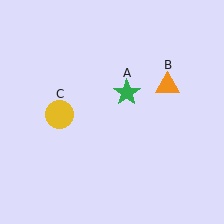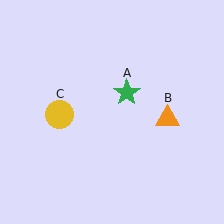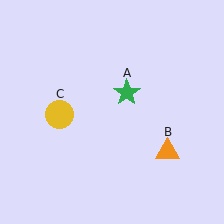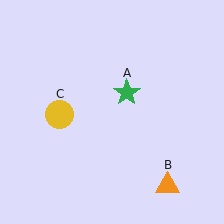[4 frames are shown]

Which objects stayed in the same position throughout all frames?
Green star (object A) and yellow circle (object C) remained stationary.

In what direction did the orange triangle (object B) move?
The orange triangle (object B) moved down.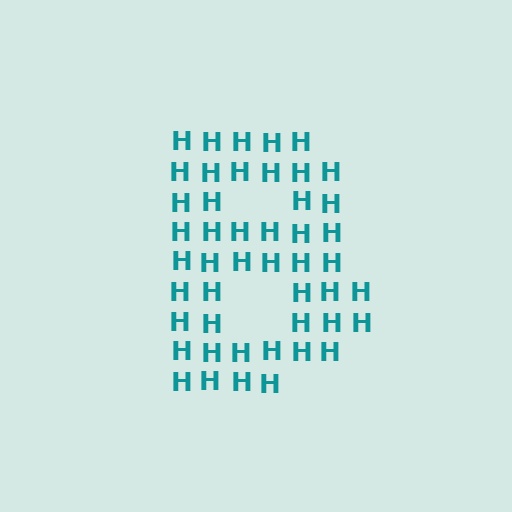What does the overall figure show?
The overall figure shows the letter B.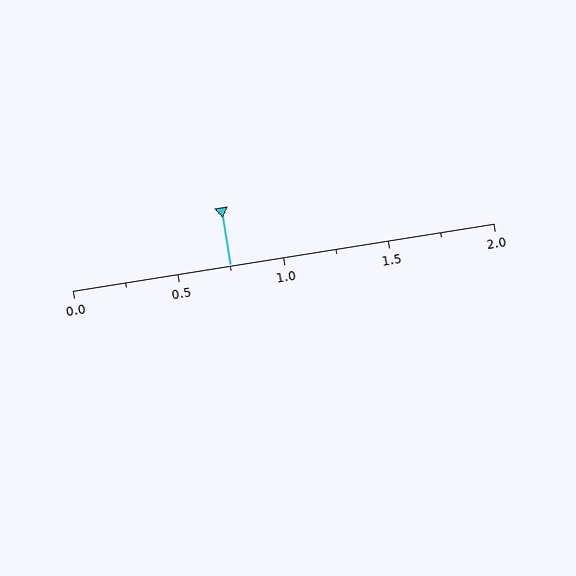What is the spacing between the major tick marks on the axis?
The major ticks are spaced 0.5 apart.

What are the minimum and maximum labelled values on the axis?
The axis runs from 0.0 to 2.0.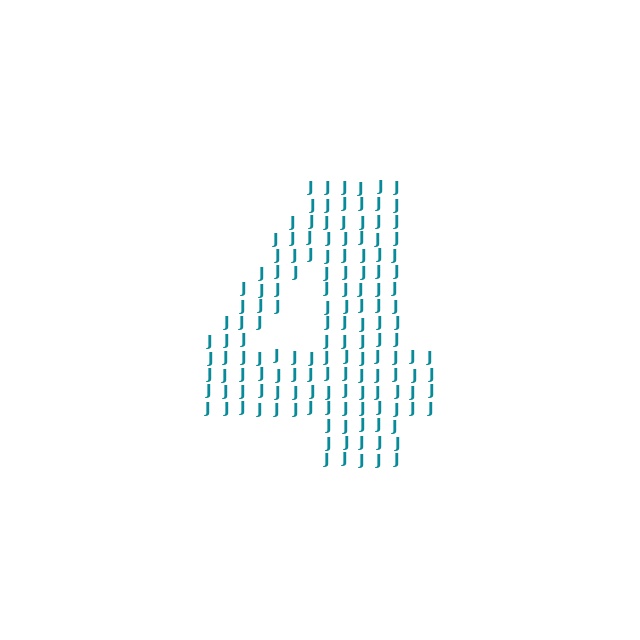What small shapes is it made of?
It is made of small letter J's.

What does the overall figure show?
The overall figure shows the digit 4.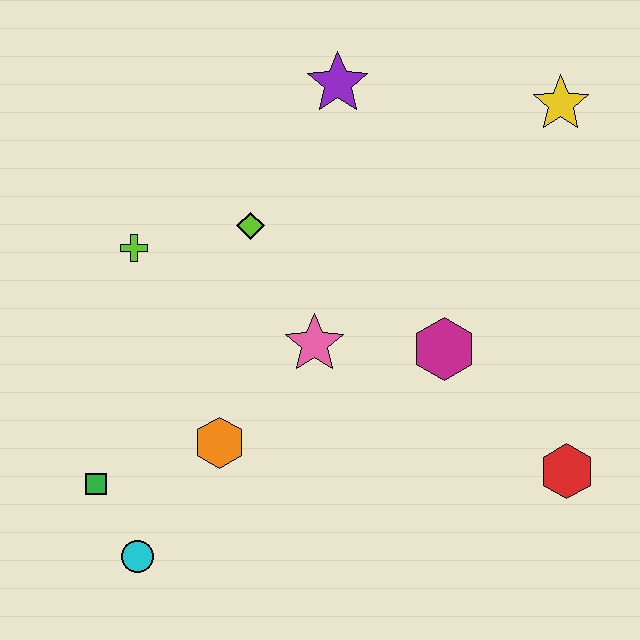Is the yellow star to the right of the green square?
Yes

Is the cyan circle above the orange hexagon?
No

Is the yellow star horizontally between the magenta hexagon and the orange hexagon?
No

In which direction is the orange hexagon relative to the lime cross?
The orange hexagon is below the lime cross.